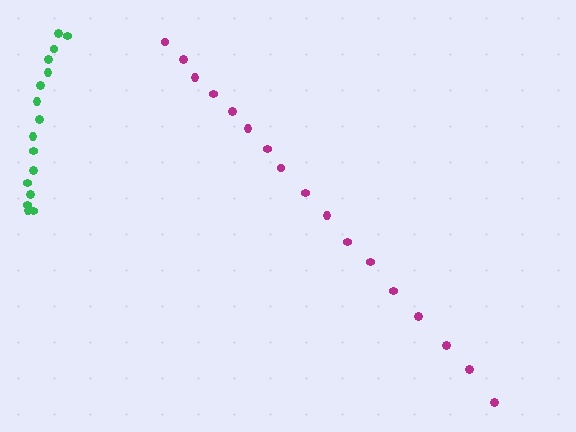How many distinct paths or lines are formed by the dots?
There are 2 distinct paths.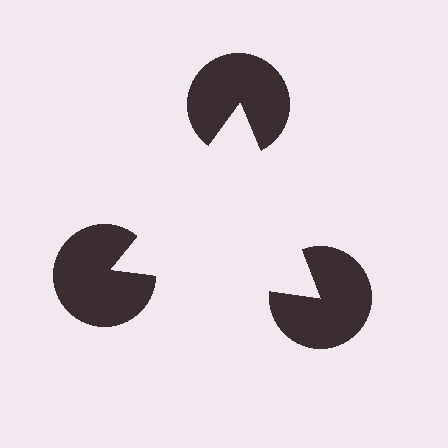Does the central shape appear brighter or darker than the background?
It typically appears slightly brighter than the background, even though no actual brightness change is drawn.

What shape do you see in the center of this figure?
An illusory triangle — its edges are inferred from the aligned wedge cuts in the pac-man discs, not physically drawn.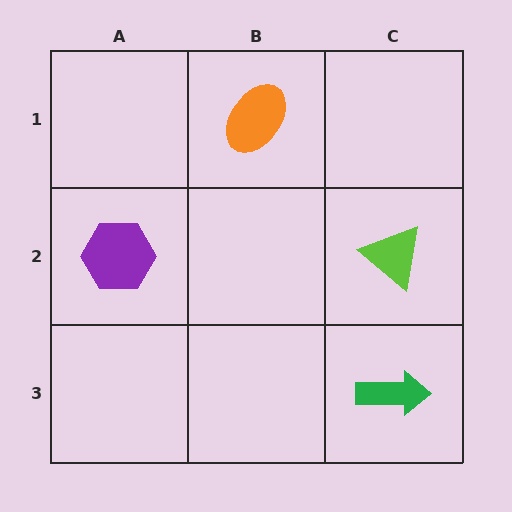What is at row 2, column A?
A purple hexagon.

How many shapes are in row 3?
1 shape.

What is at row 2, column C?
A lime triangle.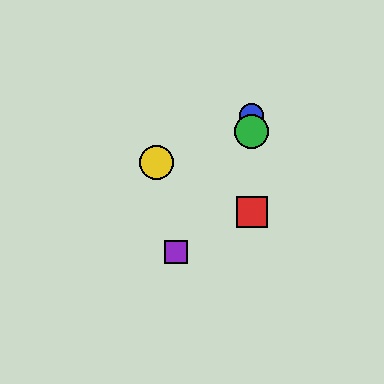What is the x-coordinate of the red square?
The red square is at x≈252.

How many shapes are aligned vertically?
3 shapes (the red square, the blue circle, the green circle) are aligned vertically.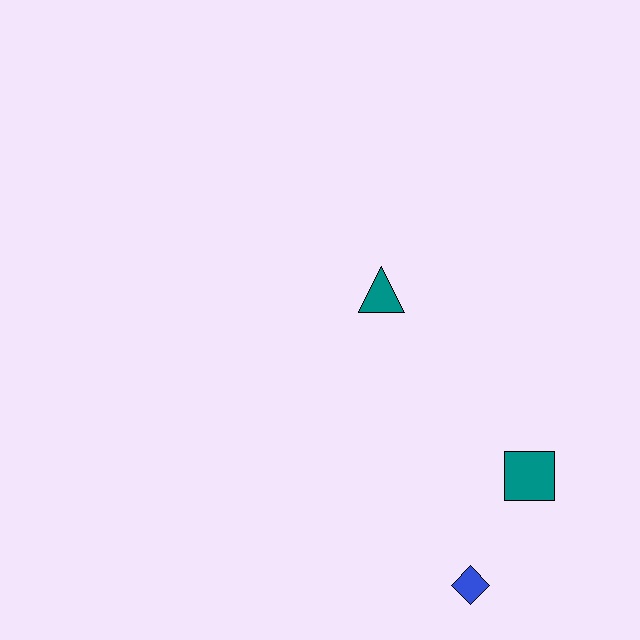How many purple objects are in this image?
There are no purple objects.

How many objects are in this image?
There are 3 objects.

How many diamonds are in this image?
There is 1 diamond.